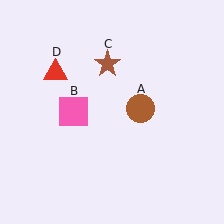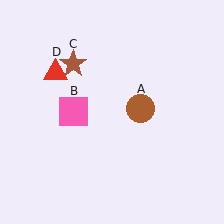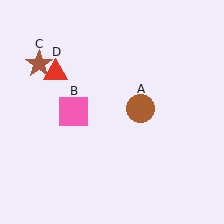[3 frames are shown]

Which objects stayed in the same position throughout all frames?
Brown circle (object A) and pink square (object B) and red triangle (object D) remained stationary.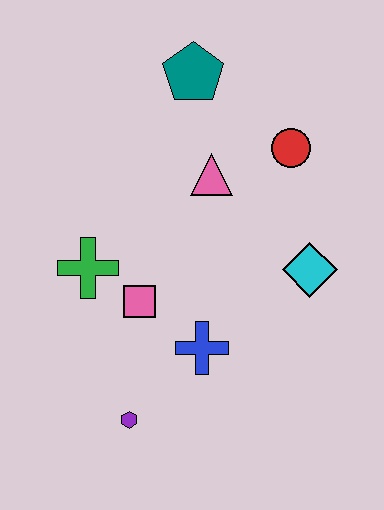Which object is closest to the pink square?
The green cross is closest to the pink square.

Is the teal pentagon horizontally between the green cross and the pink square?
No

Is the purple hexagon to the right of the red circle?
No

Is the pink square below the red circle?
Yes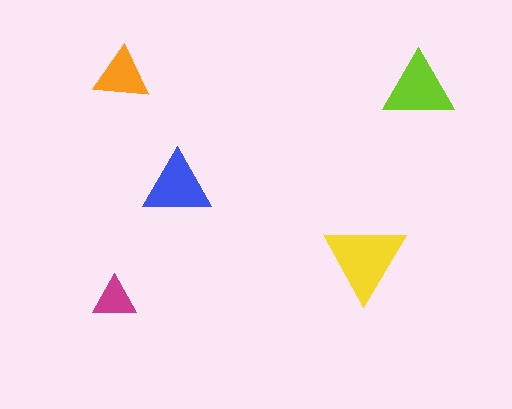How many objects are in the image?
There are 5 objects in the image.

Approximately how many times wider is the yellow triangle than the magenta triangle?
About 2 times wider.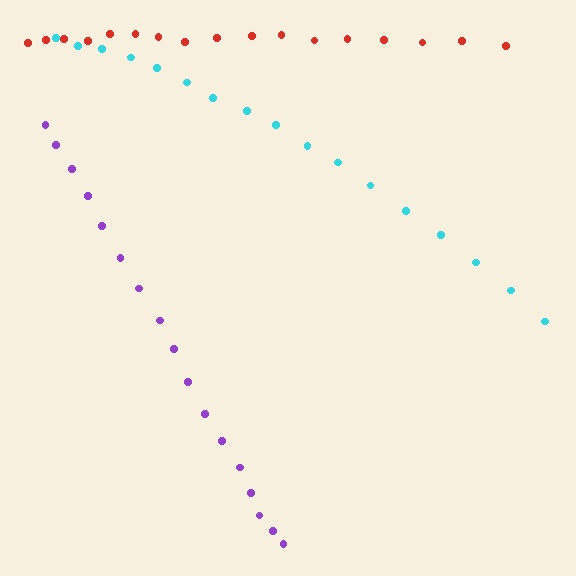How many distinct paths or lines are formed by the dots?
There are 3 distinct paths.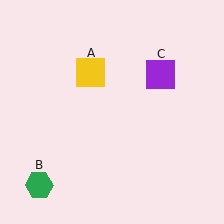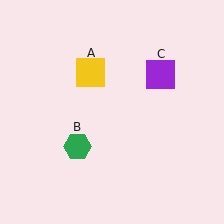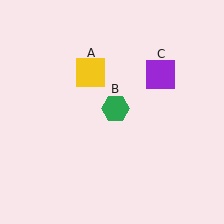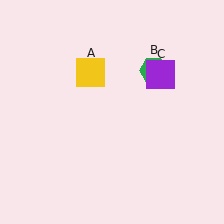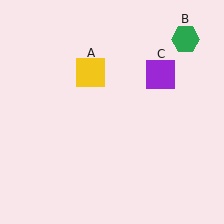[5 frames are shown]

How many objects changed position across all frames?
1 object changed position: green hexagon (object B).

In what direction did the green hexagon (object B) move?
The green hexagon (object B) moved up and to the right.